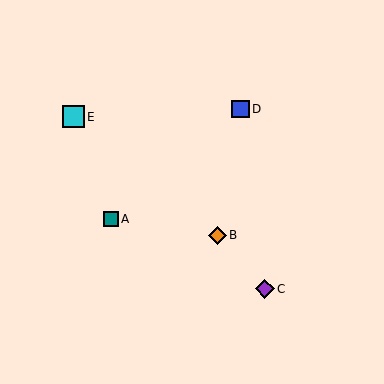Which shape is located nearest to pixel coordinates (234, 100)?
The blue square (labeled D) at (240, 109) is nearest to that location.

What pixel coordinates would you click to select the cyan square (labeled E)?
Click at (73, 117) to select the cyan square E.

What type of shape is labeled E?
Shape E is a cyan square.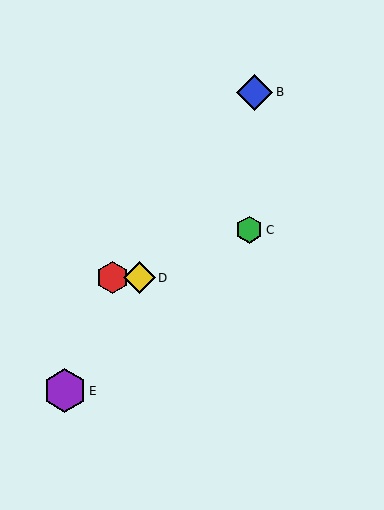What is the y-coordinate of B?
Object B is at y≈92.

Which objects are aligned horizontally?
Objects A, D are aligned horizontally.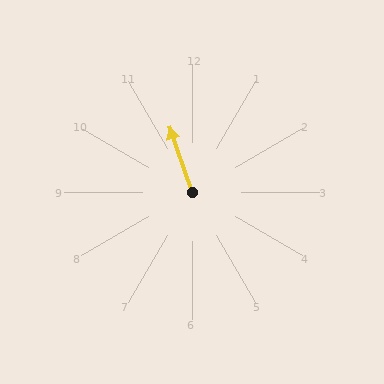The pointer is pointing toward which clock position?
Roughly 11 o'clock.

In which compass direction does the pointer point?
North.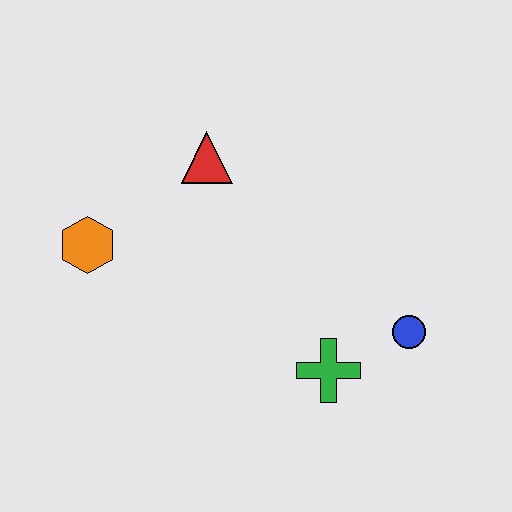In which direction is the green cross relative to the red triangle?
The green cross is below the red triangle.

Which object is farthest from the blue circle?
The orange hexagon is farthest from the blue circle.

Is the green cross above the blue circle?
No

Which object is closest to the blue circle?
The green cross is closest to the blue circle.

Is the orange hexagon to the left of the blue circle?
Yes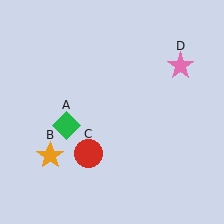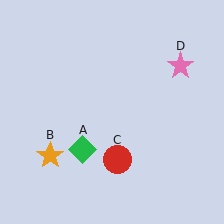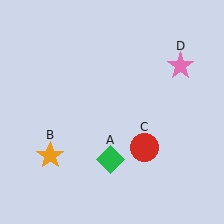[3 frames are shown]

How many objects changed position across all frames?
2 objects changed position: green diamond (object A), red circle (object C).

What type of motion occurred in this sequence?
The green diamond (object A), red circle (object C) rotated counterclockwise around the center of the scene.